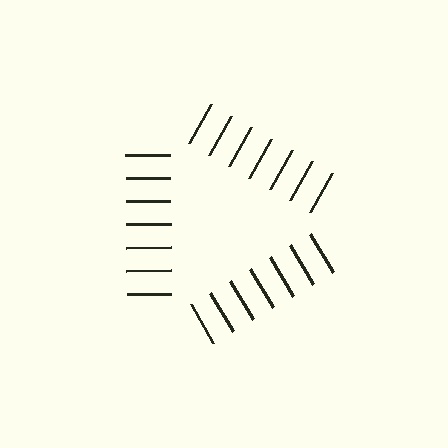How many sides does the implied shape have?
3 sides — the line-ends trace a triangle.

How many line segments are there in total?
21 — 7 along each of the 3 edges.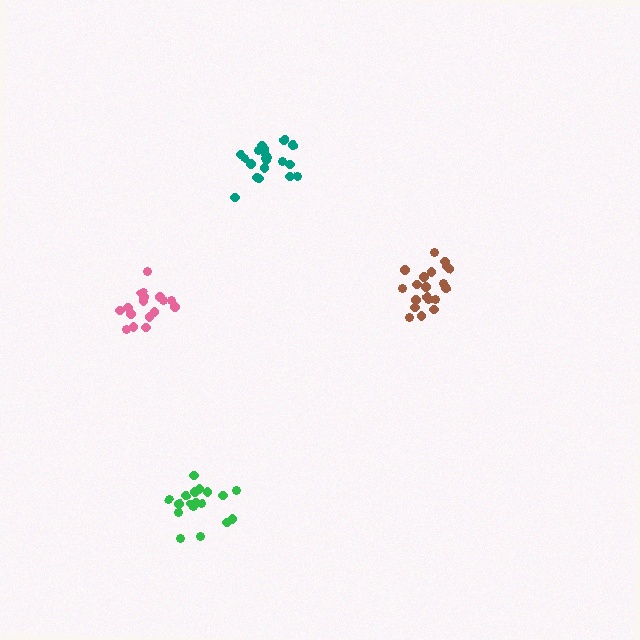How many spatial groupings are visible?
There are 4 spatial groupings.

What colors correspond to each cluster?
The clusters are colored: pink, brown, teal, green.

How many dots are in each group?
Group 1: 17 dots, Group 2: 20 dots, Group 3: 20 dots, Group 4: 18 dots (75 total).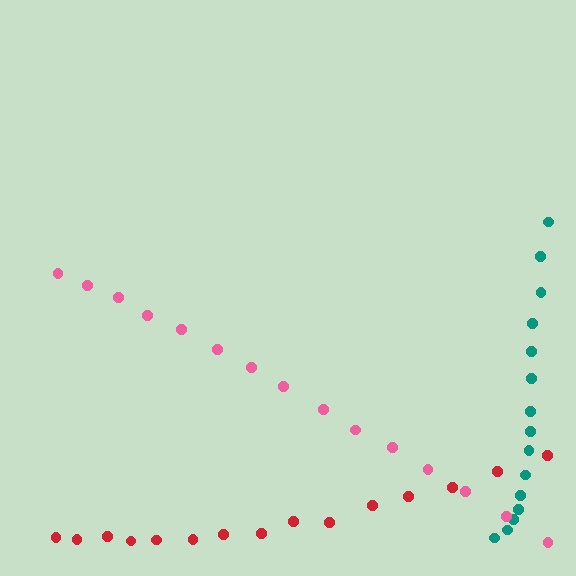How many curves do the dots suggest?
There are 3 distinct paths.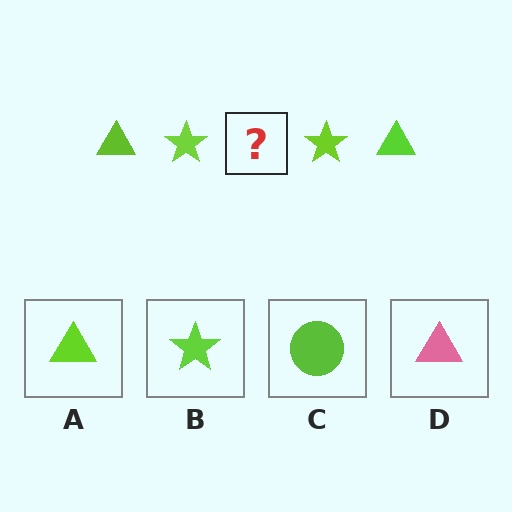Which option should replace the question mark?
Option A.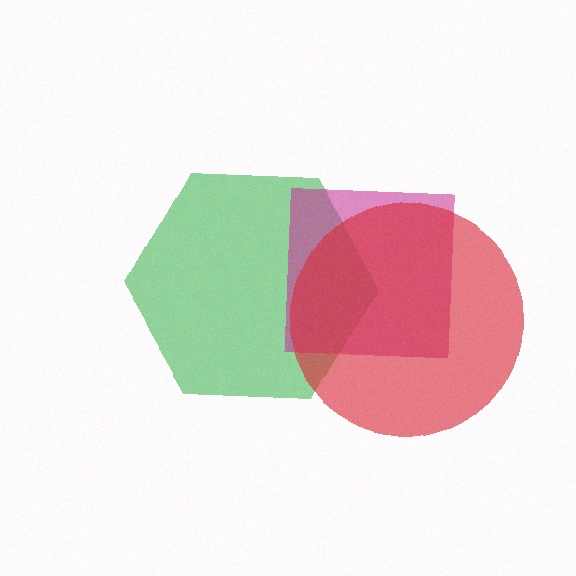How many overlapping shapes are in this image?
There are 3 overlapping shapes in the image.